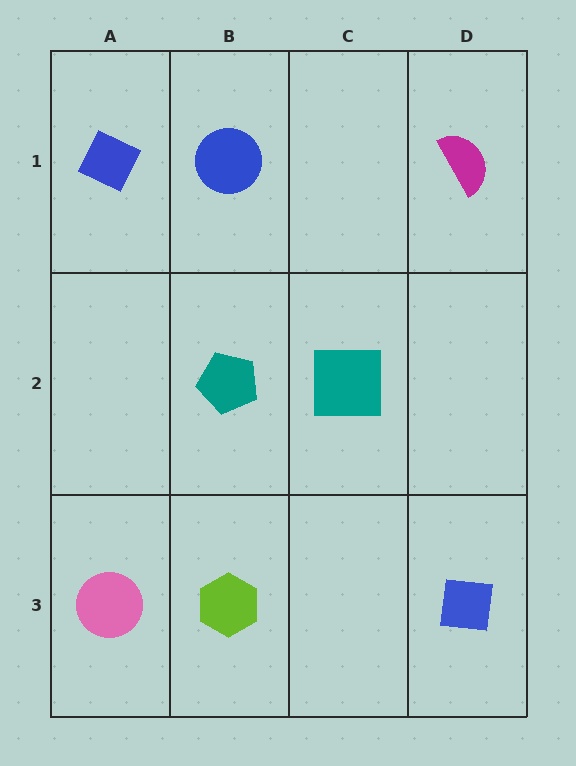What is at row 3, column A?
A pink circle.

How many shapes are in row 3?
3 shapes.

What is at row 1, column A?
A blue diamond.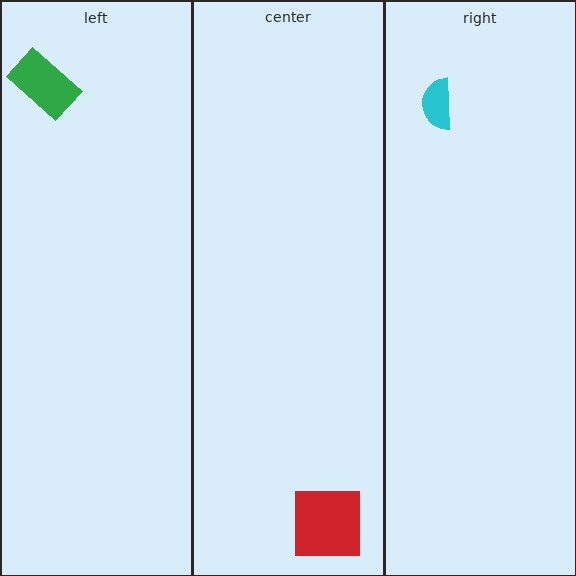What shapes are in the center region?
The red square.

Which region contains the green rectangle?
The left region.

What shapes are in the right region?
The cyan semicircle.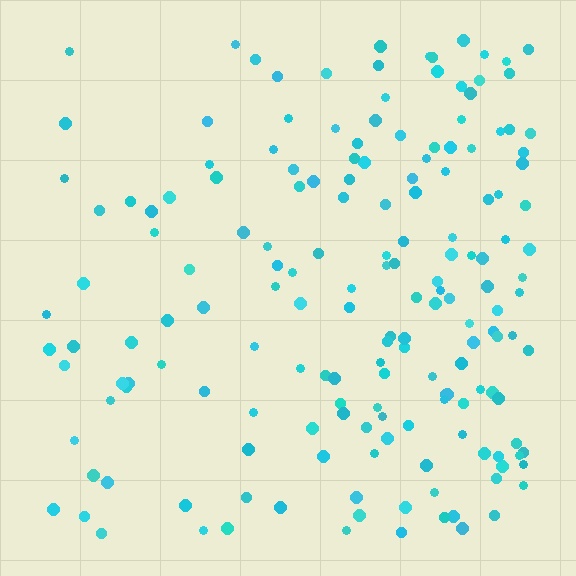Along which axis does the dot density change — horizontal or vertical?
Horizontal.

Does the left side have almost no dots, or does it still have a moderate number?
Still a moderate number, just noticeably fewer than the right.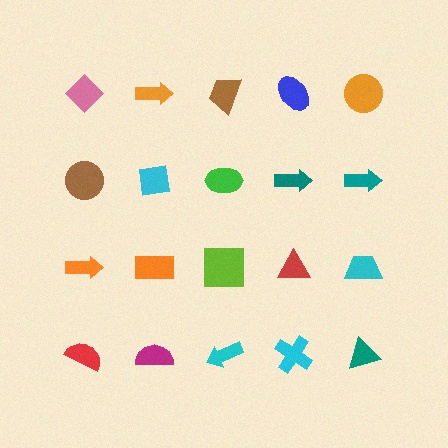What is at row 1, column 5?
An orange circle.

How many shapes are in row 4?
5 shapes.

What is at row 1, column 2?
An orange arrow.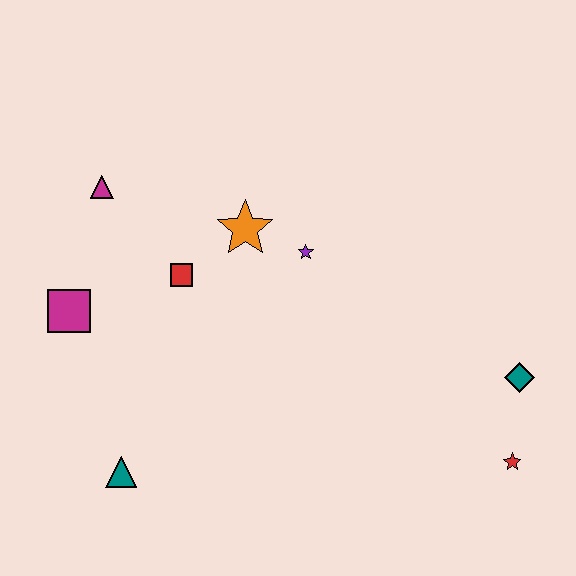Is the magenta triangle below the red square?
No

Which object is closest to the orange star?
The purple star is closest to the orange star.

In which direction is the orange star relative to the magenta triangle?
The orange star is to the right of the magenta triangle.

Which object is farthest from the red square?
The red star is farthest from the red square.